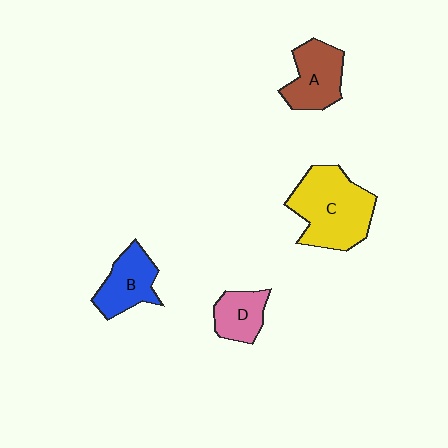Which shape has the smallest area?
Shape D (pink).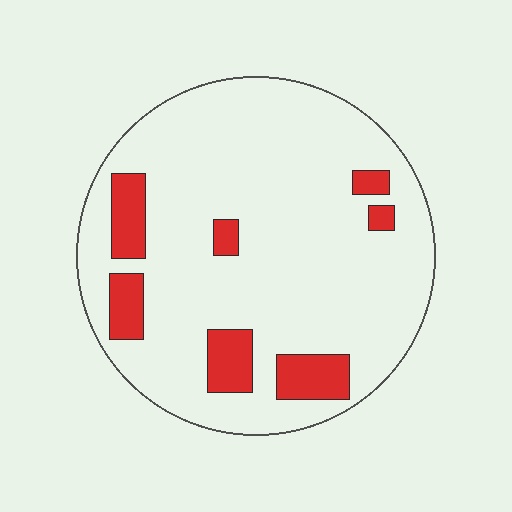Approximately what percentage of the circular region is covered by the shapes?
Approximately 15%.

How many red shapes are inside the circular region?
7.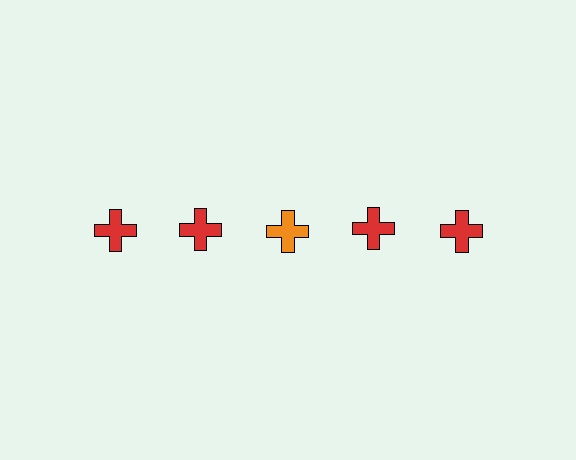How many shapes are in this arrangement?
There are 5 shapes arranged in a grid pattern.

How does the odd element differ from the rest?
It has a different color: orange instead of red.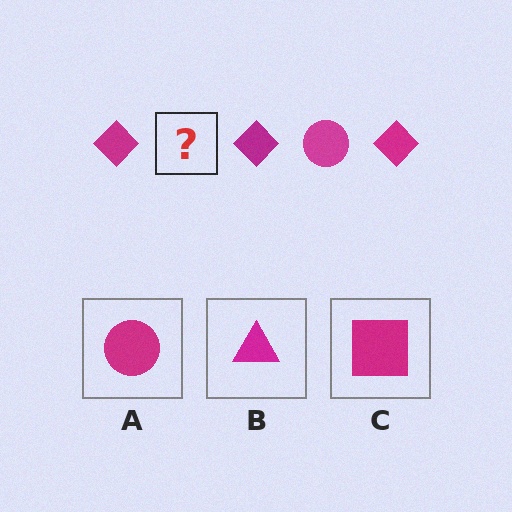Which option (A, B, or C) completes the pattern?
A.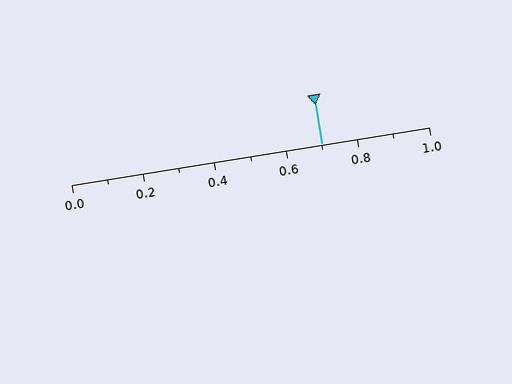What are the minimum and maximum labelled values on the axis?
The axis runs from 0.0 to 1.0.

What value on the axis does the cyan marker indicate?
The marker indicates approximately 0.7.